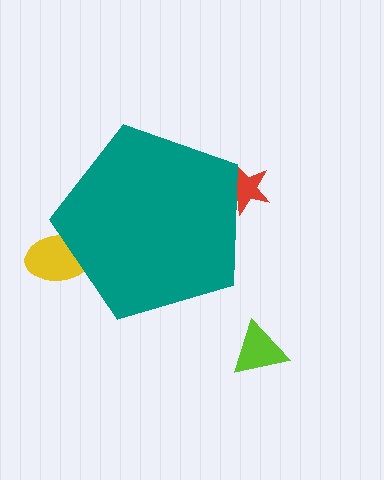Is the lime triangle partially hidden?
No, the lime triangle is fully visible.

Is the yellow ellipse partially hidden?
Yes, the yellow ellipse is partially hidden behind the teal pentagon.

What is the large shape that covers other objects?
A teal pentagon.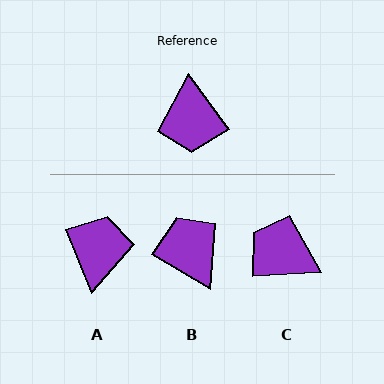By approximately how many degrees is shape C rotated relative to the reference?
Approximately 123 degrees clockwise.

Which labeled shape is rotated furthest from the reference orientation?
A, about 166 degrees away.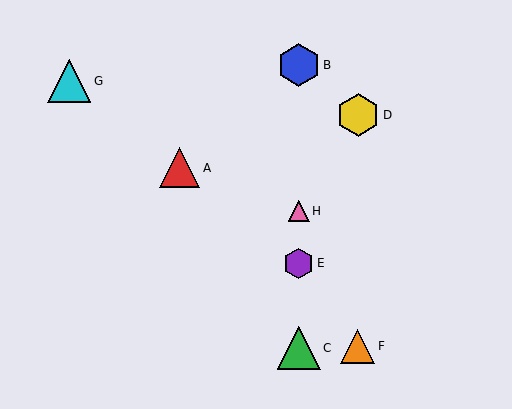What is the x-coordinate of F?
Object F is at x≈358.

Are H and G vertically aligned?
No, H is at x≈299 and G is at x≈69.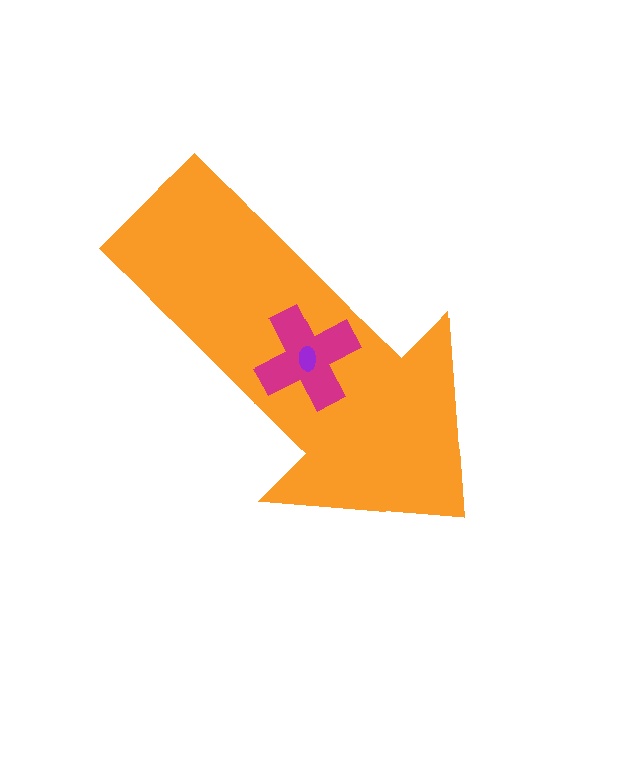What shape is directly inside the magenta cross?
The purple ellipse.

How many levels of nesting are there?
3.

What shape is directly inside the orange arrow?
The magenta cross.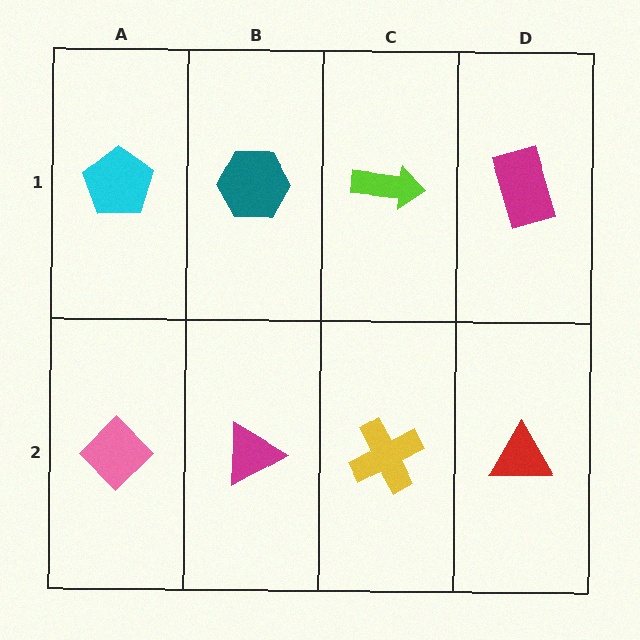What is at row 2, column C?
A yellow cross.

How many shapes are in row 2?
4 shapes.